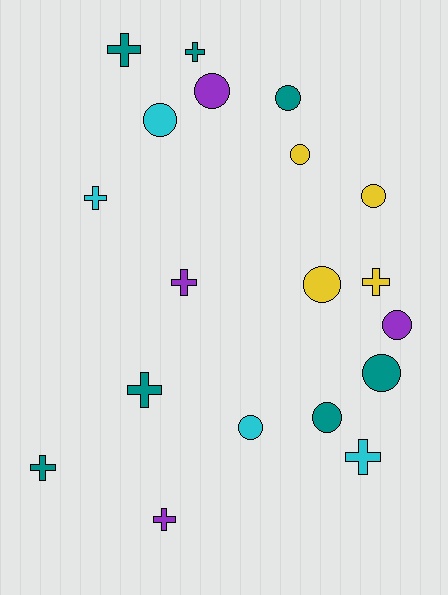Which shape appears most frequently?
Circle, with 10 objects.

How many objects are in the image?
There are 19 objects.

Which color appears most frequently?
Teal, with 7 objects.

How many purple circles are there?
There are 2 purple circles.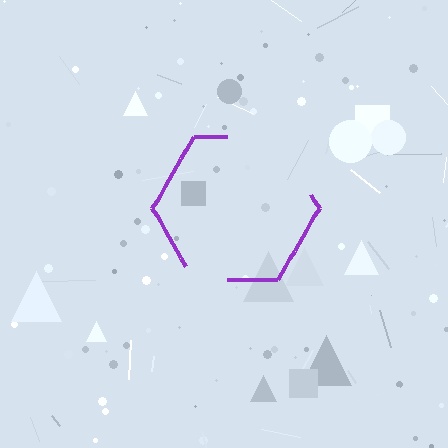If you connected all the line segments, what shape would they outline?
They would outline a hexagon.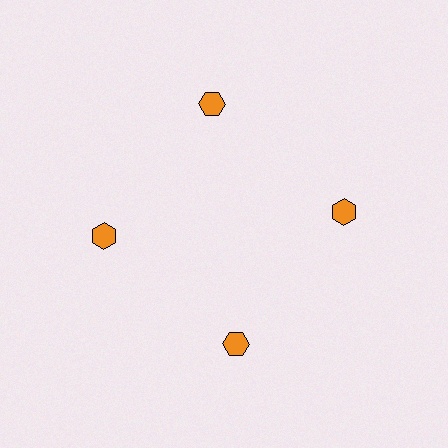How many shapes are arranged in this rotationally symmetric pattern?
There are 4 shapes, arranged in 4 groups of 1.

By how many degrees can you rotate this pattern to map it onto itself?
The pattern maps onto itself every 90 degrees of rotation.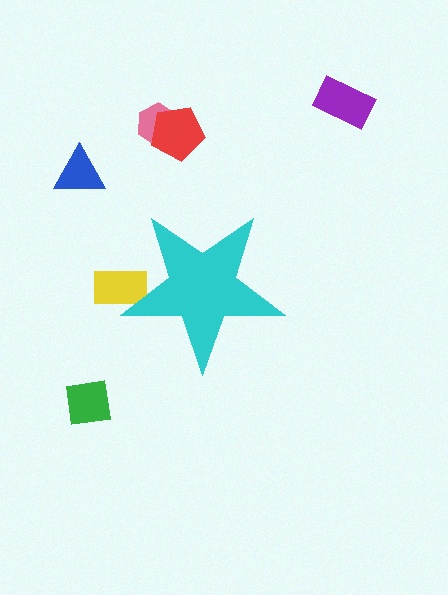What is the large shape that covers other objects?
A cyan star.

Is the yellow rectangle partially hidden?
Yes, the yellow rectangle is partially hidden behind the cyan star.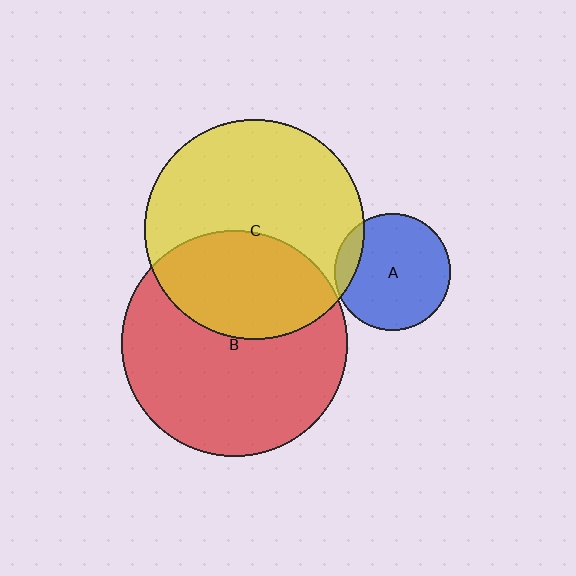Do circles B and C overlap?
Yes.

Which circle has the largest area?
Circle B (red).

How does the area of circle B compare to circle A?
Approximately 3.8 times.